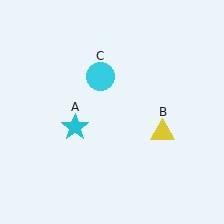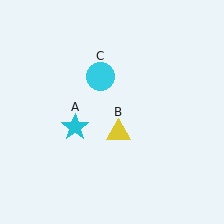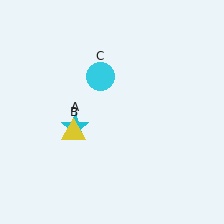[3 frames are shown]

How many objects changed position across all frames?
1 object changed position: yellow triangle (object B).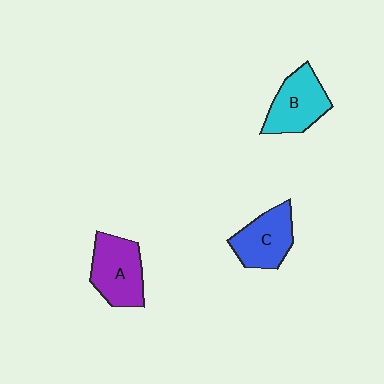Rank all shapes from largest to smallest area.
From largest to smallest: A (purple), B (cyan), C (blue).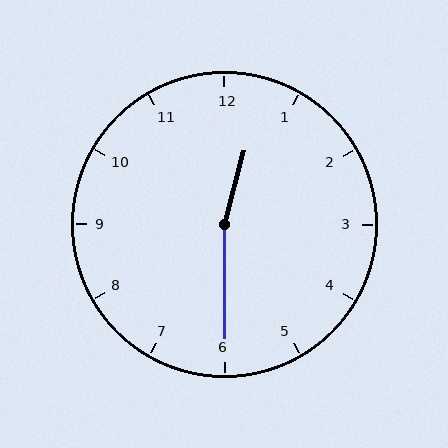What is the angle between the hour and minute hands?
Approximately 165 degrees.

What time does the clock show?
12:30.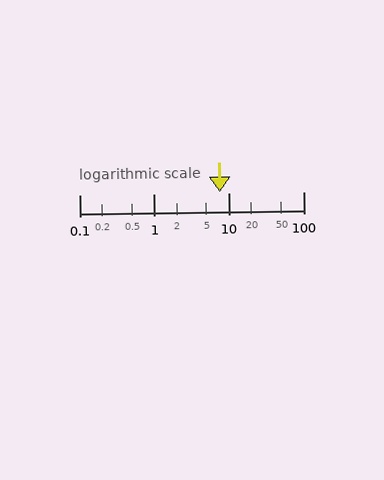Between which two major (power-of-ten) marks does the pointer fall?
The pointer is between 1 and 10.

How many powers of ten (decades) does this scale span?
The scale spans 3 decades, from 0.1 to 100.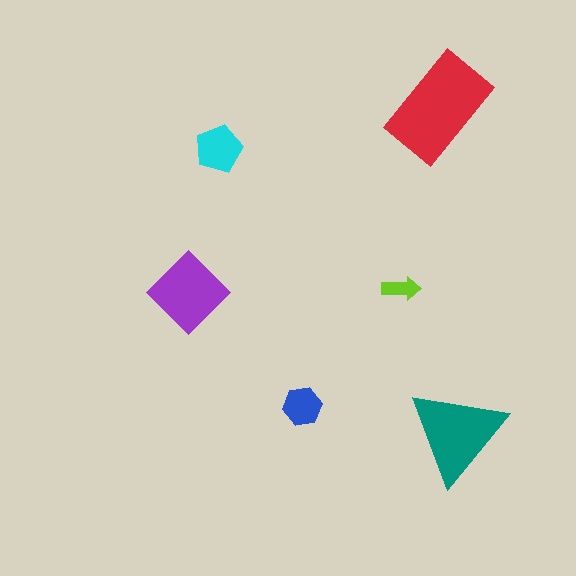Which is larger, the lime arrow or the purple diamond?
The purple diamond.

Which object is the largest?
The red rectangle.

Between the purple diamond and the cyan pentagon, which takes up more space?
The purple diamond.